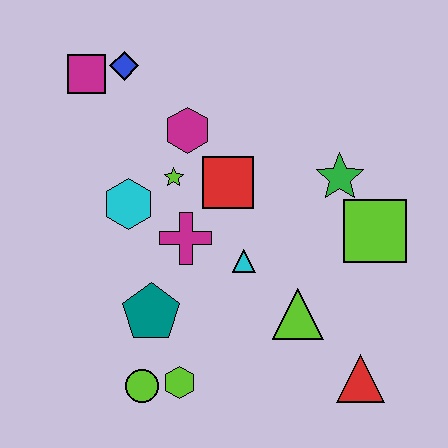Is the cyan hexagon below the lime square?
No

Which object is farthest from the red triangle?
The magenta square is farthest from the red triangle.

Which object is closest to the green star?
The lime square is closest to the green star.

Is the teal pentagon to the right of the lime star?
No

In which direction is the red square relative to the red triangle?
The red square is above the red triangle.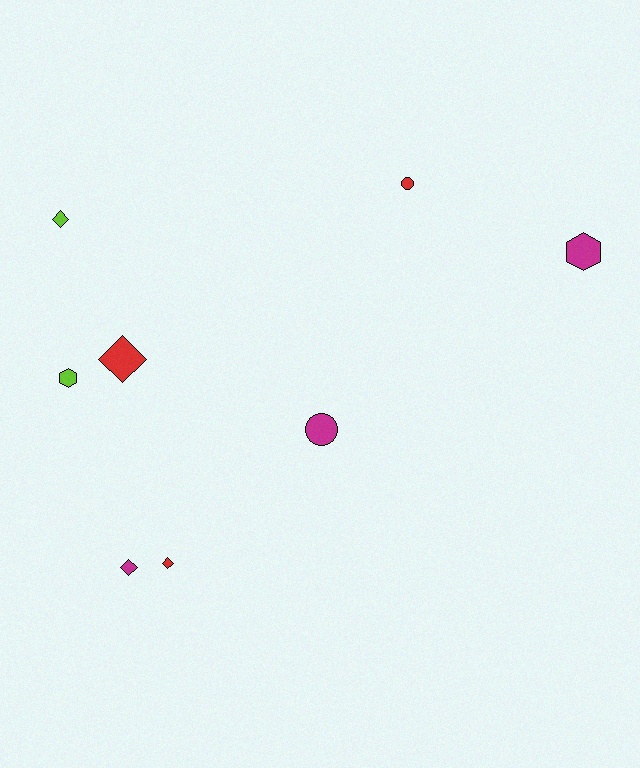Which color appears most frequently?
Red, with 3 objects.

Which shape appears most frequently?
Diamond, with 4 objects.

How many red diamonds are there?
There are 2 red diamonds.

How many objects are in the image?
There are 8 objects.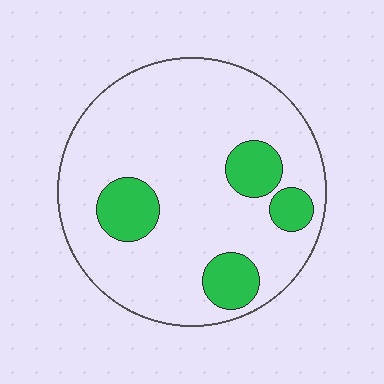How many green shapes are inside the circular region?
4.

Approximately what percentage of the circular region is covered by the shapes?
Approximately 20%.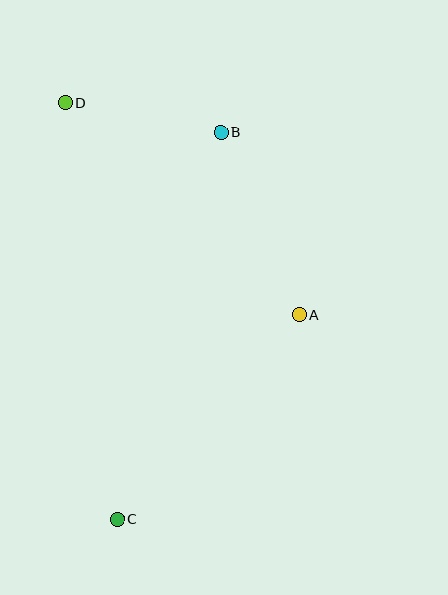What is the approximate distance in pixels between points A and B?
The distance between A and B is approximately 199 pixels.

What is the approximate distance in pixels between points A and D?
The distance between A and D is approximately 316 pixels.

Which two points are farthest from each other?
Points C and D are farthest from each other.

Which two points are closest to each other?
Points B and D are closest to each other.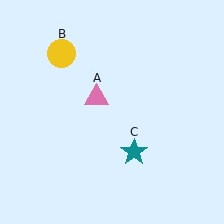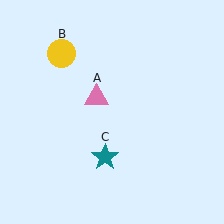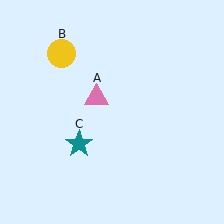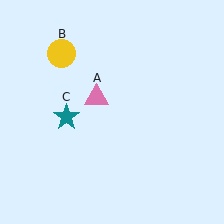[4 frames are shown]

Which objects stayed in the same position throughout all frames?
Pink triangle (object A) and yellow circle (object B) remained stationary.